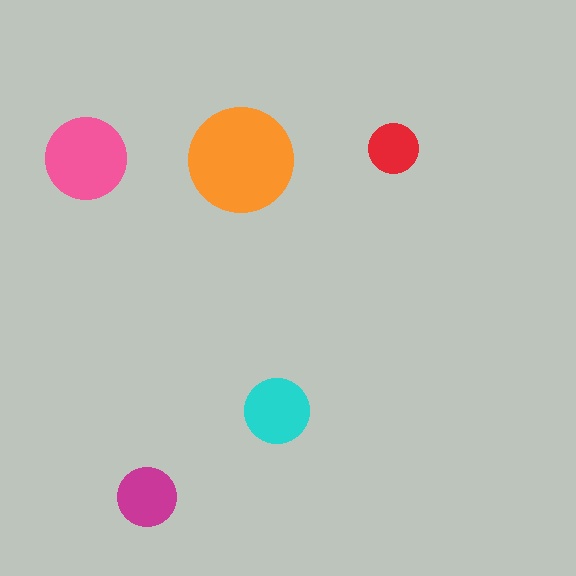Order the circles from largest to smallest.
the orange one, the pink one, the cyan one, the magenta one, the red one.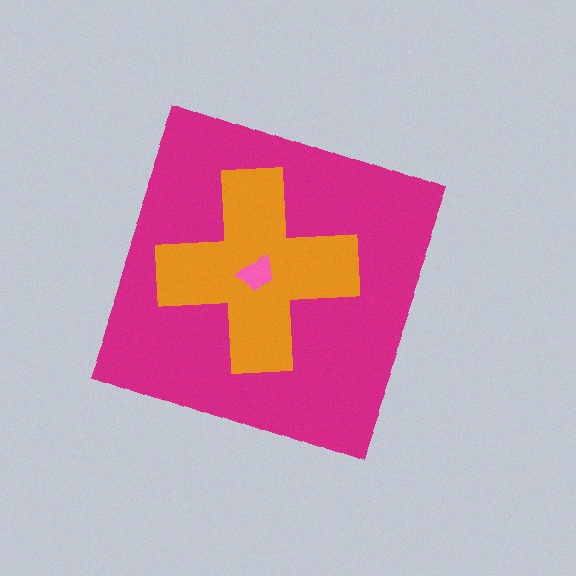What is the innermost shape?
The pink trapezoid.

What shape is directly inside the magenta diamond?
The orange cross.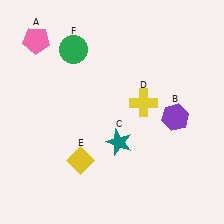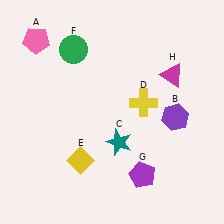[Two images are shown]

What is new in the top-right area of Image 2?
A magenta triangle (H) was added in the top-right area of Image 2.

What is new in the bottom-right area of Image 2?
A purple pentagon (G) was added in the bottom-right area of Image 2.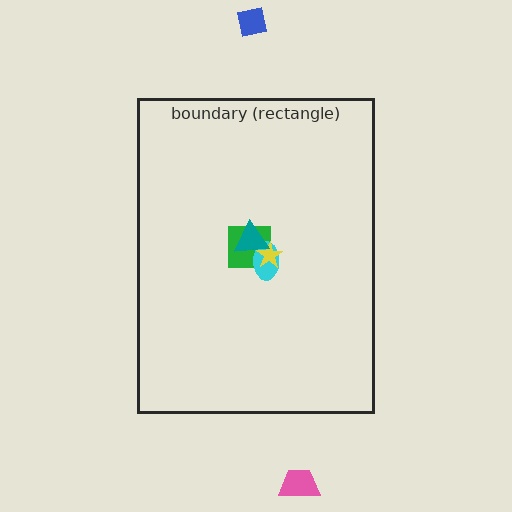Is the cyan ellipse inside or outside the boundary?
Inside.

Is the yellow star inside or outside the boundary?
Inside.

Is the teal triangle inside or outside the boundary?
Inside.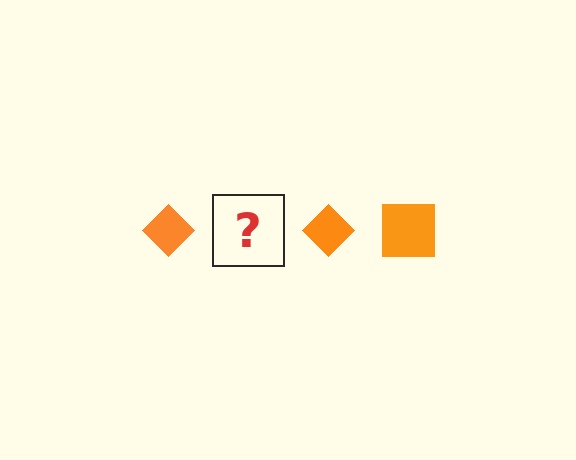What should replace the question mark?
The question mark should be replaced with an orange square.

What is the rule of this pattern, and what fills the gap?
The rule is that the pattern cycles through diamond, square shapes in orange. The gap should be filled with an orange square.